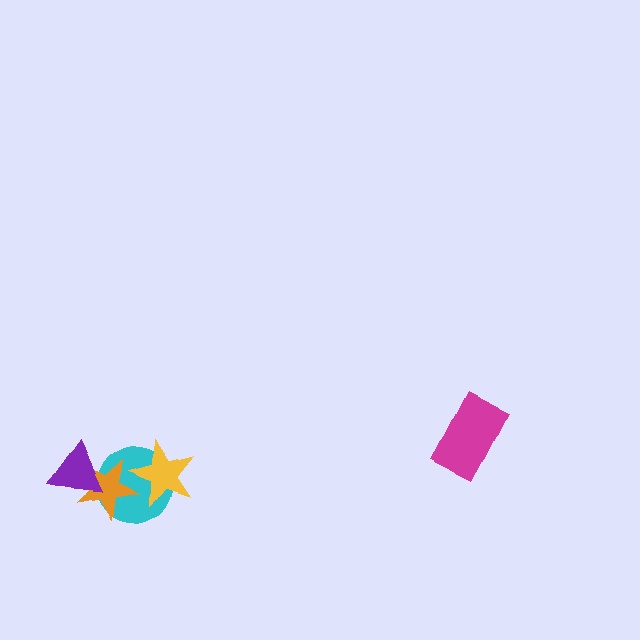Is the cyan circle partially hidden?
Yes, it is partially covered by another shape.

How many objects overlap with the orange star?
3 objects overlap with the orange star.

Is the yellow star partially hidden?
Yes, it is partially covered by another shape.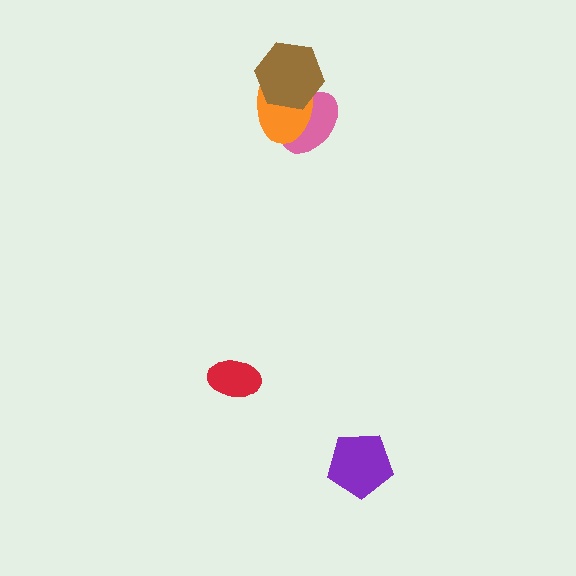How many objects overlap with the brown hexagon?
2 objects overlap with the brown hexagon.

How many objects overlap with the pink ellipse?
2 objects overlap with the pink ellipse.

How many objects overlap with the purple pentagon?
0 objects overlap with the purple pentagon.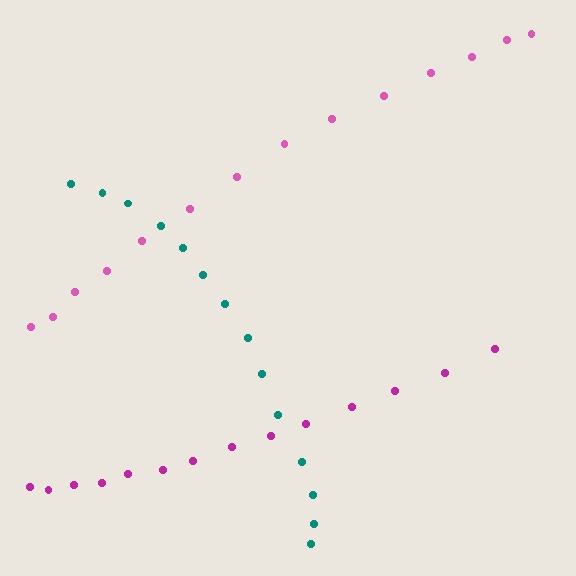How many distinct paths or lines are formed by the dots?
There are 3 distinct paths.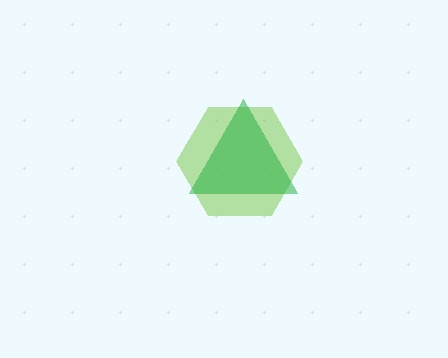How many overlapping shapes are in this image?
There are 2 overlapping shapes in the image.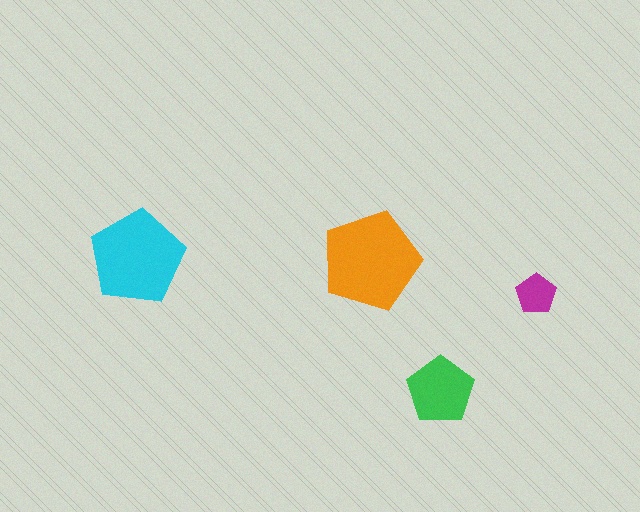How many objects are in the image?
There are 4 objects in the image.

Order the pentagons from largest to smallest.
the orange one, the cyan one, the green one, the magenta one.